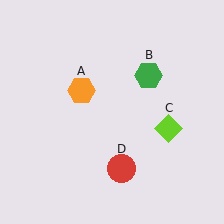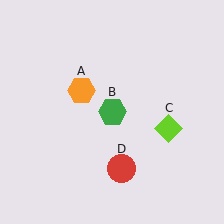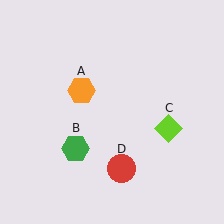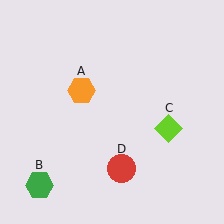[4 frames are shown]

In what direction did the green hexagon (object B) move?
The green hexagon (object B) moved down and to the left.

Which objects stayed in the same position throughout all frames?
Orange hexagon (object A) and lime diamond (object C) and red circle (object D) remained stationary.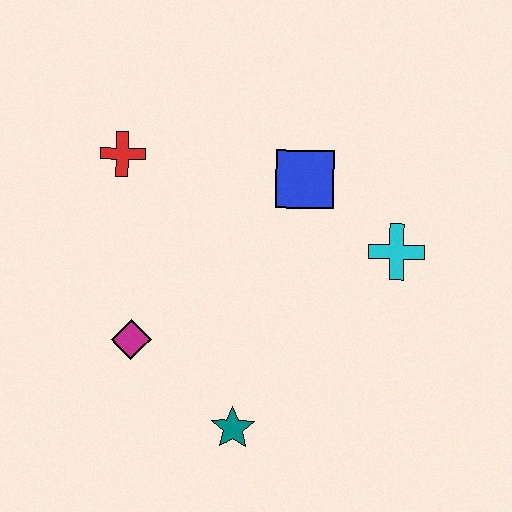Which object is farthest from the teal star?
The red cross is farthest from the teal star.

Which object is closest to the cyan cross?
The blue square is closest to the cyan cross.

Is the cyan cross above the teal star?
Yes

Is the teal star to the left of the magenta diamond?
No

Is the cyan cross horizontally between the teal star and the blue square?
No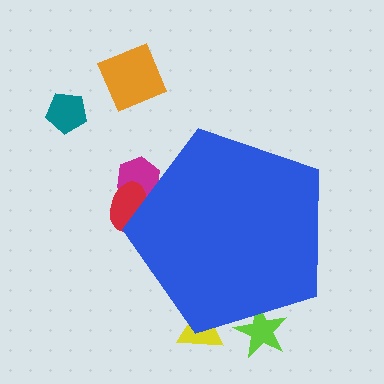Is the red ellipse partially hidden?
Yes, the red ellipse is partially hidden behind the blue pentagon.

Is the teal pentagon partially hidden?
No, the teal pentagon is fully visible.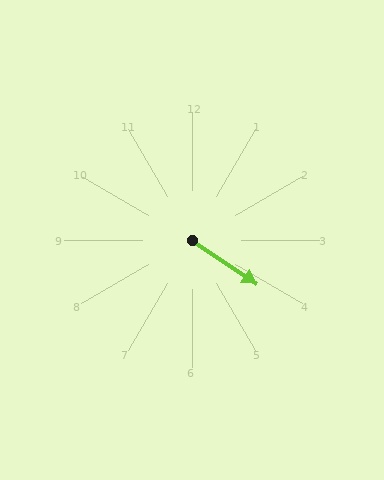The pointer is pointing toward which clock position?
Roughly 4 o'clock.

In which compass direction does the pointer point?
Southeast.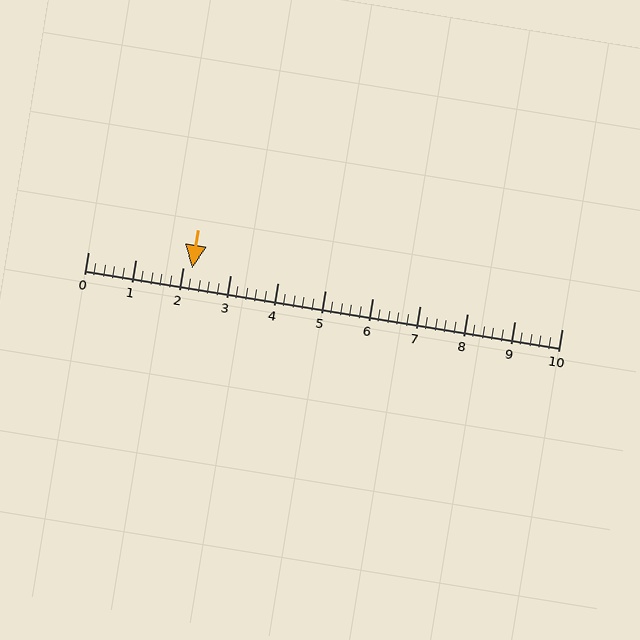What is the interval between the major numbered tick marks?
The major tick marks are spaced 1 units apart.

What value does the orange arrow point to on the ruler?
The orange arrow points to approximately 2.2.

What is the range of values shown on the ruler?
The ruler shows values from 0 to 10.